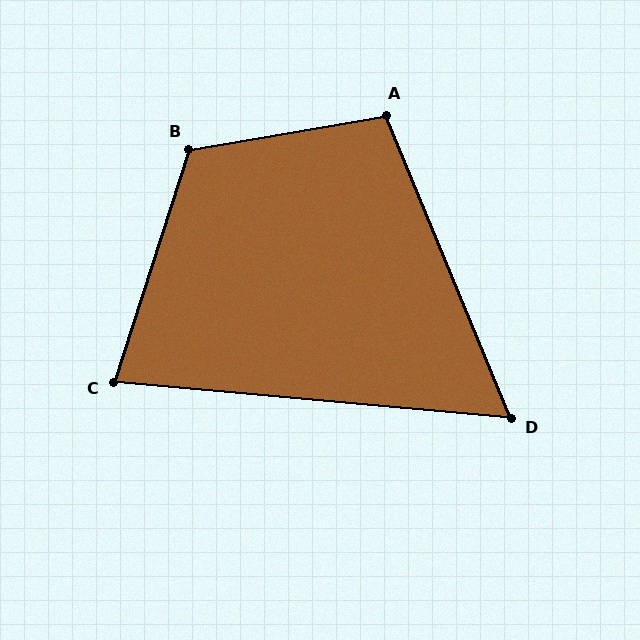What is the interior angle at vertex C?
Approximately 77 degrees (acute).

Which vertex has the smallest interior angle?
D, at approximately 63 degrees.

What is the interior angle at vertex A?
Approximately 103 degrees (obtuse).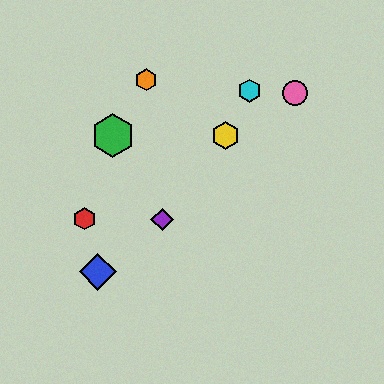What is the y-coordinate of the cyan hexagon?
The cyan hexagon is at y≈91.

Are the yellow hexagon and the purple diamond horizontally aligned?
No, the yellow hexagon is at y≈135 and the purple diamond is at y≈219.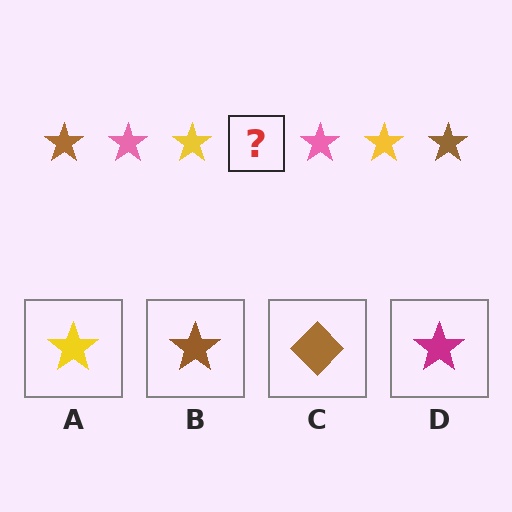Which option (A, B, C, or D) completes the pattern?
B.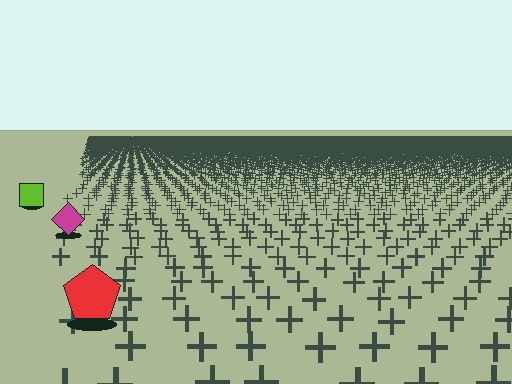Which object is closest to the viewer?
The red pentagon is closest. The texture marks near it are larger and more spread out.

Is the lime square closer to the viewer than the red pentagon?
No. The red pentagon is closer — you can tell from the texture gradient: the ground texture is coarser near it.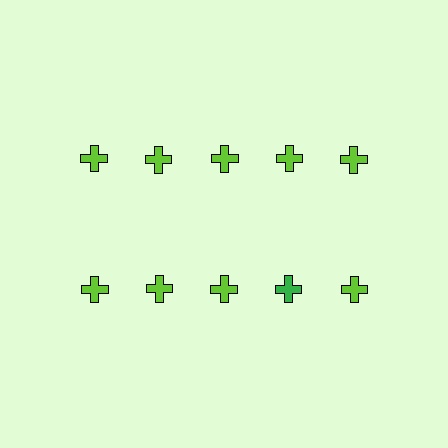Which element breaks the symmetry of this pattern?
The green cross in the second row, second from right column breaks the symmetry. All other shapes are lime crosses.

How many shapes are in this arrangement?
There are 10 shapes arranged in a grid pattern.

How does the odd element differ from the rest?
It has a different color: green instead of lime.